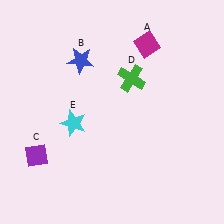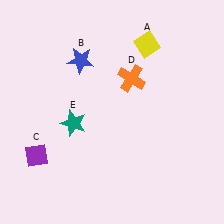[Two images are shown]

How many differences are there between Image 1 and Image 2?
There are 3 differences between the two images.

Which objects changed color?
A changed from magenta to yellow. D changed from green to orange. E changed from cyan to teal.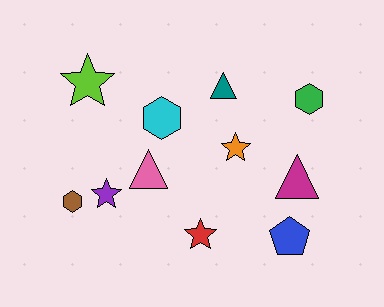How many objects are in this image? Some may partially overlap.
There are 11 objects.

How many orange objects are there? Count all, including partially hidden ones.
There is 1 orange object.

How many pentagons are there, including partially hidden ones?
There is 1 pentagon.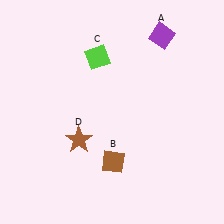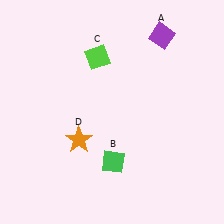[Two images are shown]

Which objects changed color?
B changed from brown to green. D changed from brown to orange.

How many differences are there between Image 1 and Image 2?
There are 2 differences between the two images.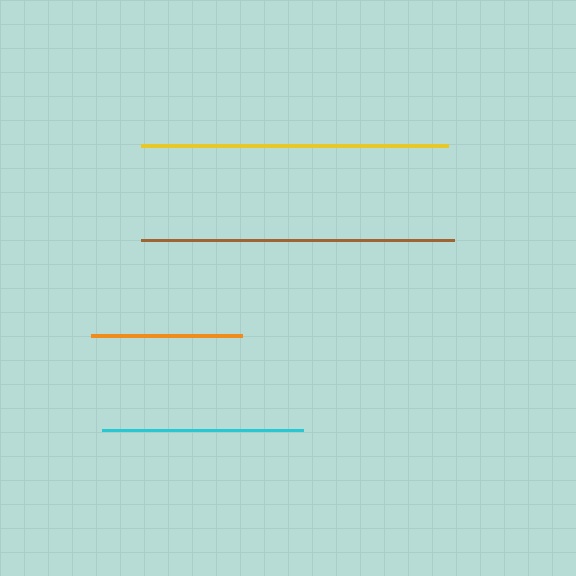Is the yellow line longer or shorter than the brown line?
The brown line is longer than the yellow line.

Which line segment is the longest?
The brown line is the longest at approximately 313 pixels.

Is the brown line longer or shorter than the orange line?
The brown line is longer than the orange line.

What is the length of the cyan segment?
The cyan segment is approximately 201 pixels long.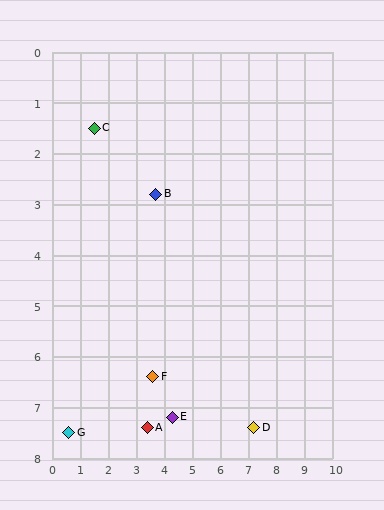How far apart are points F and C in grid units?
Points F and C are about 5.3 grid units apart.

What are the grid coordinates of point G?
Point G is at approximately (0.6, 7.5).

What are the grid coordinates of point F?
Point F is at approximately (3.6, 6.4).